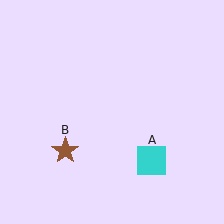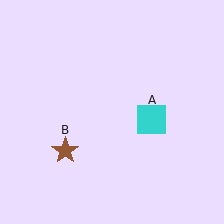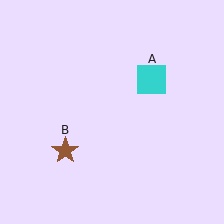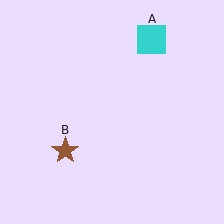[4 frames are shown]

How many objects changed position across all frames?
1 object changed position: cyan square (object A).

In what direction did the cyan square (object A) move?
The cyan square (object A) moved up.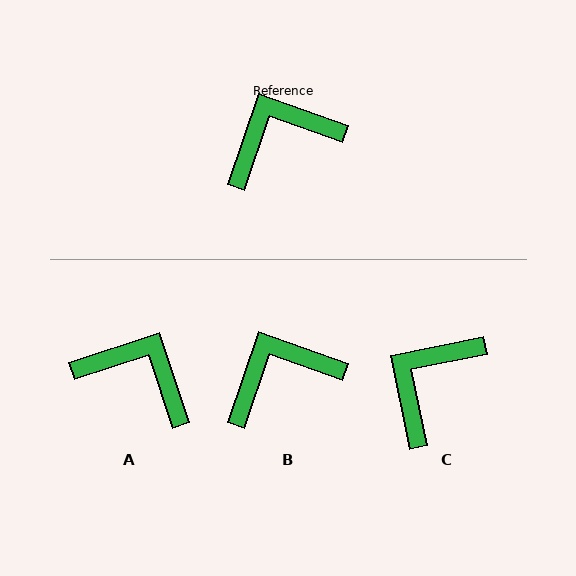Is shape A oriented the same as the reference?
No, it is off by about 52 degrees.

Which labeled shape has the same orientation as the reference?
B.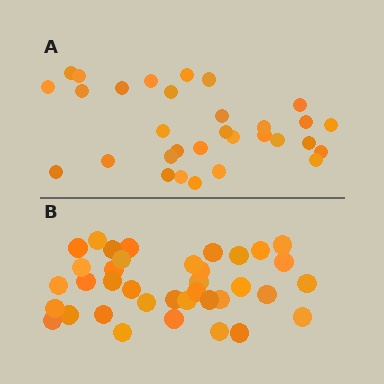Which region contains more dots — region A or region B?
Region B (the bottom region) has more dots.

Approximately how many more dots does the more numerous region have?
Region B has about 6 more dots than region A.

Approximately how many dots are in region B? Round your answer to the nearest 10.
About 40 dots. (The exact count is 37, which rounds to 40.)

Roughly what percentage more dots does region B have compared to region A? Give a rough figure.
About 20% more.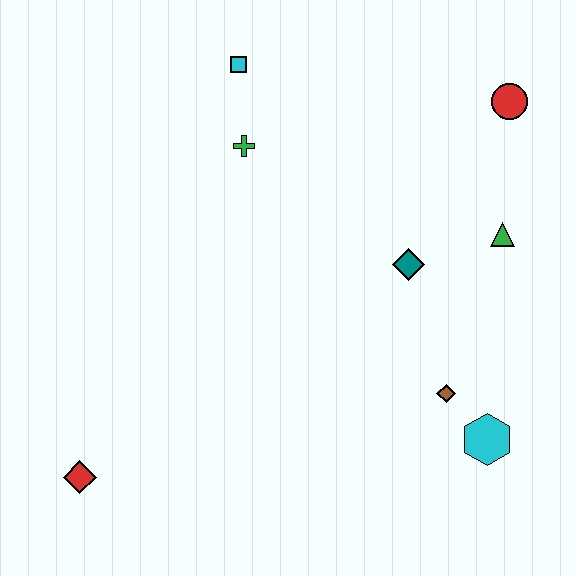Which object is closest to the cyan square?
The green cross is closest to the cyan square.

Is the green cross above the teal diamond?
Yes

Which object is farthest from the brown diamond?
The cyan square is farthest from the brown diamond.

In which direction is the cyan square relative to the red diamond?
The cyan square is above the red diamond.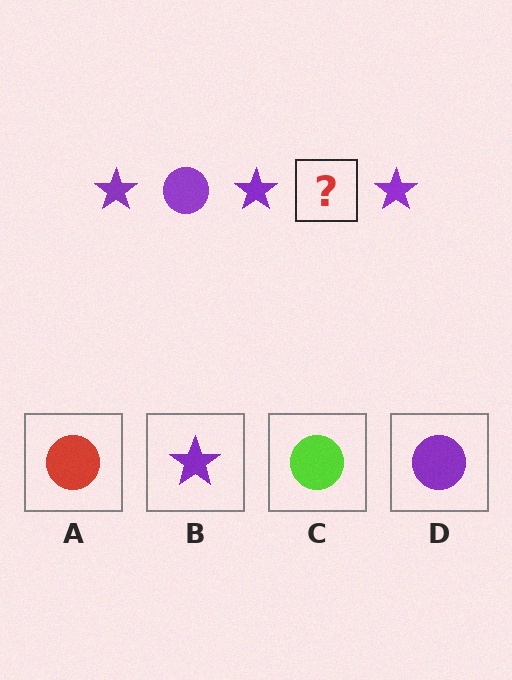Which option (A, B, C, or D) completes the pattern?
D.